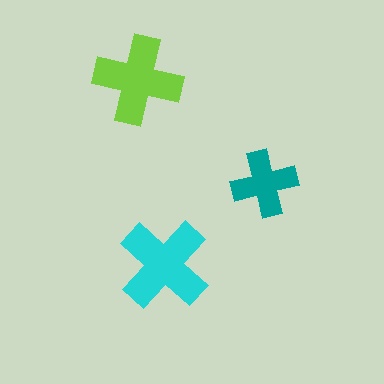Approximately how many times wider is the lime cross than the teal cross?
About 1.5 times wider.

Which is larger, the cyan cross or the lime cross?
The cyan one.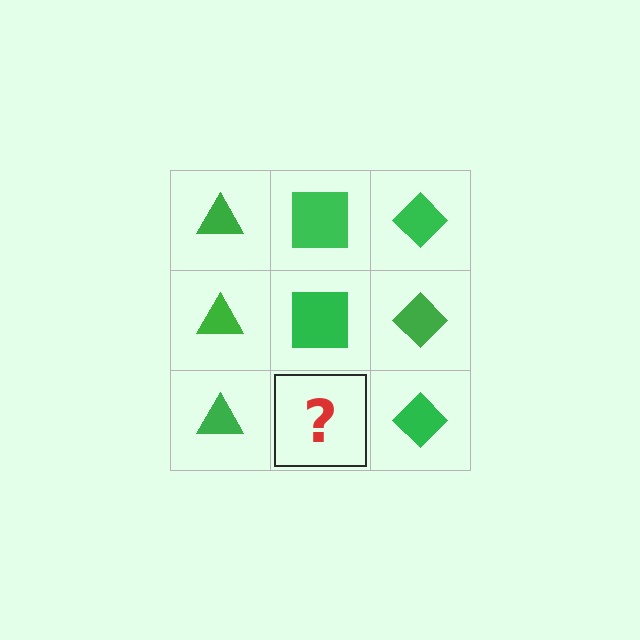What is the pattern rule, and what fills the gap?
The rule is that each column has a consistent shape. The gap should be filled with a green square.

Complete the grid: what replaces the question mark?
The question mark should be replaced with a green square.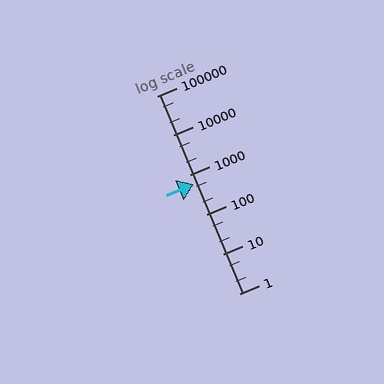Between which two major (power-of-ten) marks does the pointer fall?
The pointer is between 100 and 1000.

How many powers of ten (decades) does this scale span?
The scale spans 5 decades, from 1 to 100000.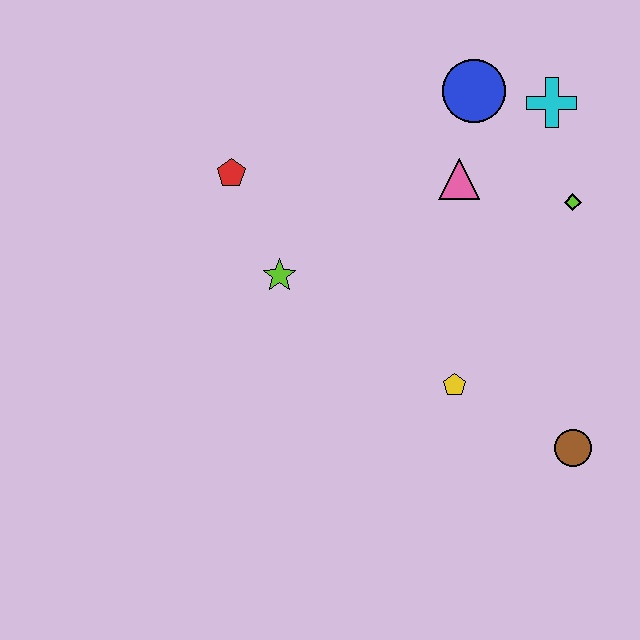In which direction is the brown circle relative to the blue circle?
The brown circle is below the blue circle.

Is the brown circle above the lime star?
No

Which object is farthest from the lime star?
The brown circle is farthest from the lime star.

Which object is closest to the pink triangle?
The blue circle is closest to the pink triangle.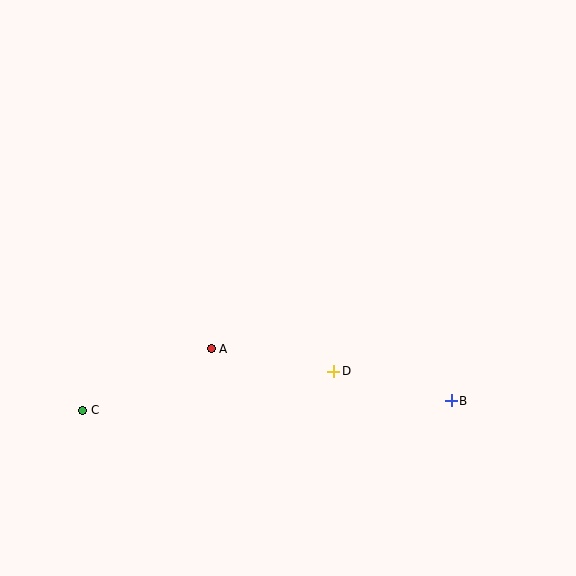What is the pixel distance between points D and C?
The distance between D and C is 254 pixels.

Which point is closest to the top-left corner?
Point A is closest to the top-left corner.